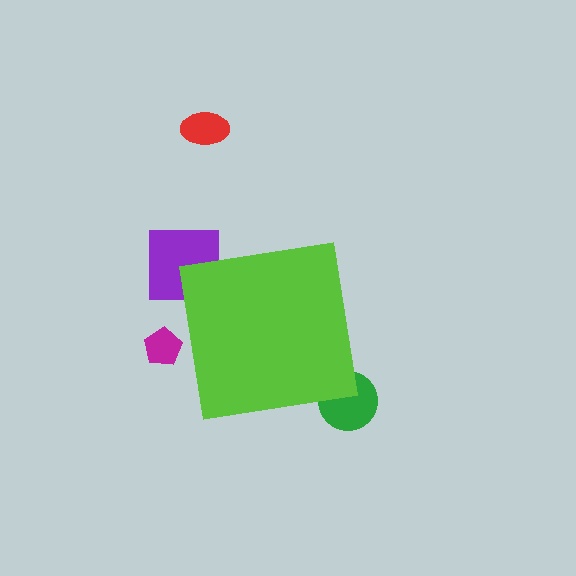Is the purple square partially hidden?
Yes, the purple square is partially hidden behind the lime square.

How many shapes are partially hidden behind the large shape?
3 shapes are partially hidden.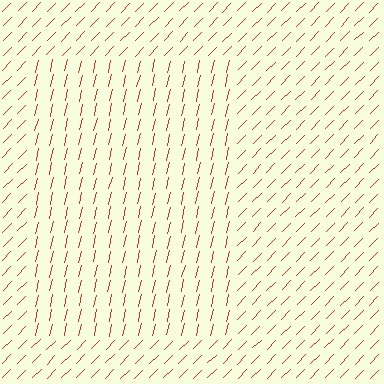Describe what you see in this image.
The image is filled with small red line segments. A rectangle region in the image has lines oriented differently from the surrounding lines, creating a visible texture boundary.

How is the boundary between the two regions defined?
The boundary is defined purely by a change in line orientation (approximately 32 degrees difference). All lines are the same color and thickness.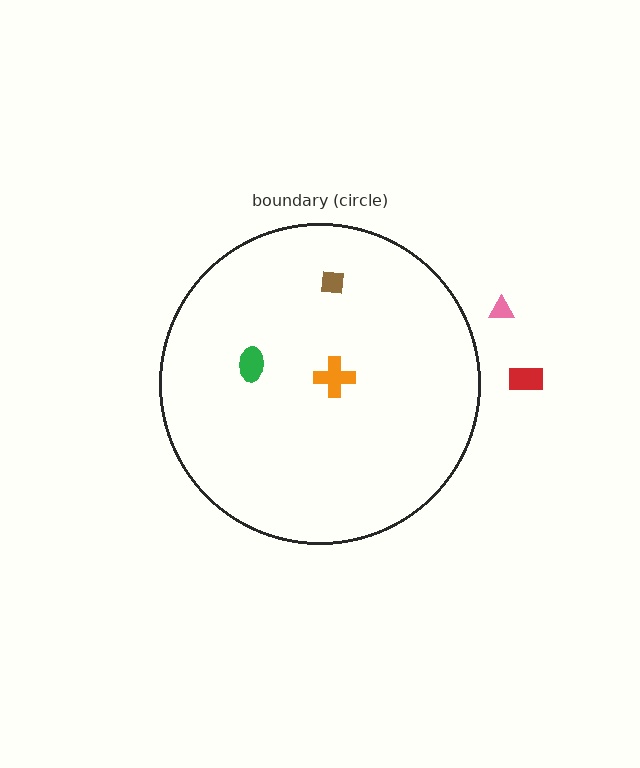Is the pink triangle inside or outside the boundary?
Outside.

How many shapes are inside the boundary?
3 inside, 2 outside.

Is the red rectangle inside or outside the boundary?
Outside.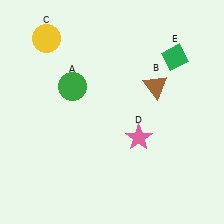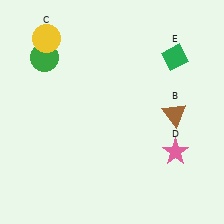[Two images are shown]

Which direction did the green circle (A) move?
The green circle (A) moved up.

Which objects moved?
The objects that moved are: the green circle (A), the brown triangle (B), the pink star (D).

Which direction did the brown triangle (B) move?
The brown triangle (B) moved down.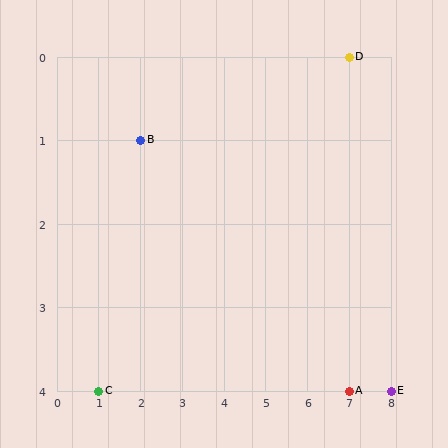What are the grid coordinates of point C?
Point C is at grid coordinates (1, 4).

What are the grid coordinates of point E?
Point E is at grid coordinates (8, 4).